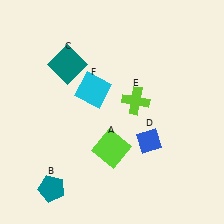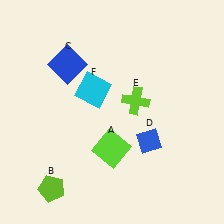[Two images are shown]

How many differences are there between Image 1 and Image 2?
There are 2 differences between the two images.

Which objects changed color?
B changed from teal to lime. C changed from teal to blue.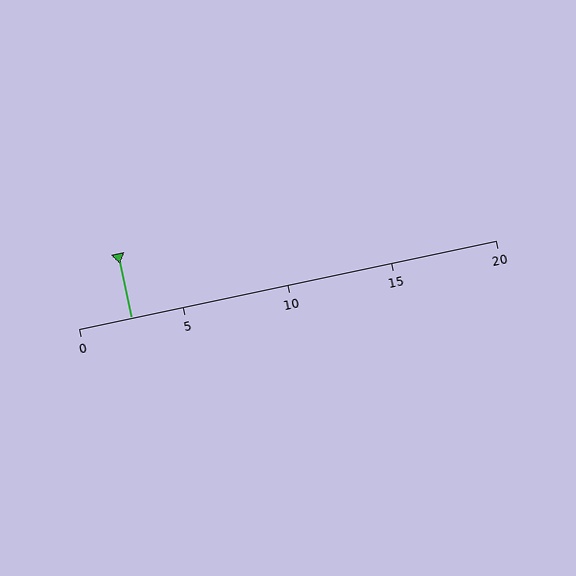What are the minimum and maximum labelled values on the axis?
The axis runs from 0 to 20.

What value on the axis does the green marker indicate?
The marker indicates approximately 2.5.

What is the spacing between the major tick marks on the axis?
The major ticks are spaced 5 apart.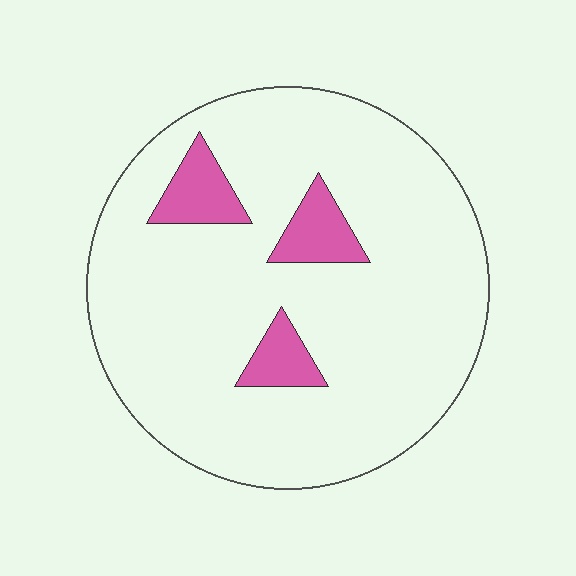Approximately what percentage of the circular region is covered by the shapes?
Approximately 10%.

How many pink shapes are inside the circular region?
3.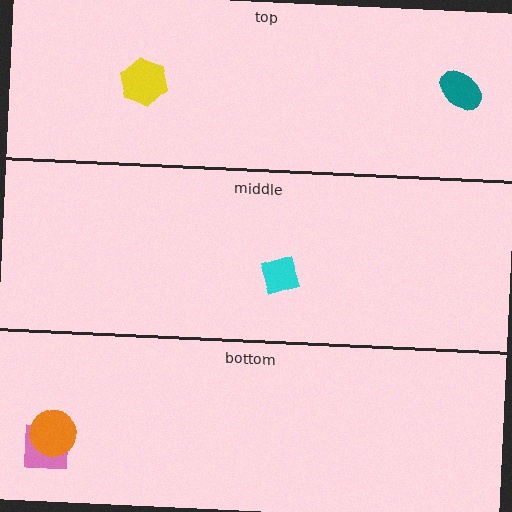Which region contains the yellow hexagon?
The top region.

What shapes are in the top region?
The yellow hexagon, the teal ellipse.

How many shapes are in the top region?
2.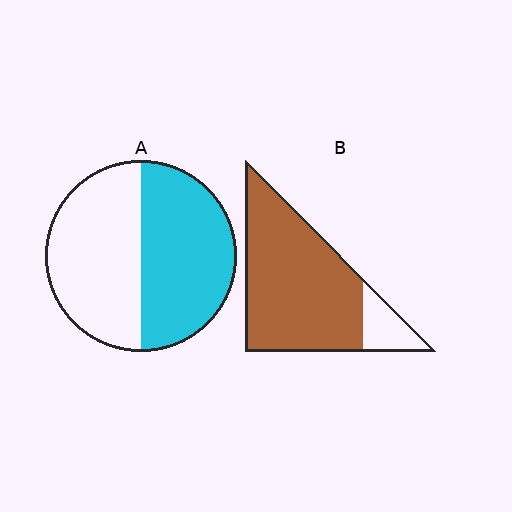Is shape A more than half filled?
Roughly half.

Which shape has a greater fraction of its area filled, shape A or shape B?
Shape B.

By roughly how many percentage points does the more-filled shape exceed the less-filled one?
By roughly 35 percentage points (B over A).